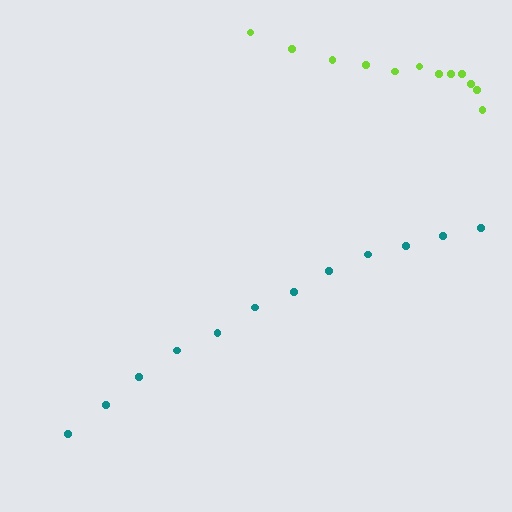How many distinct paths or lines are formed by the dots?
There are 2 distinct paths.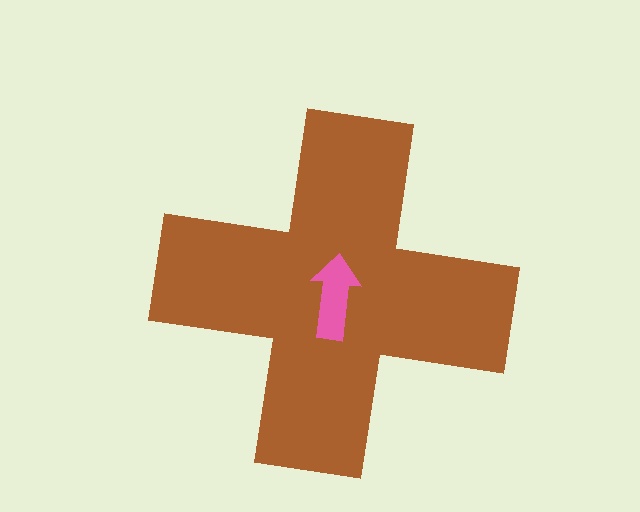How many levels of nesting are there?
2.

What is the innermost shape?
The pink arrow.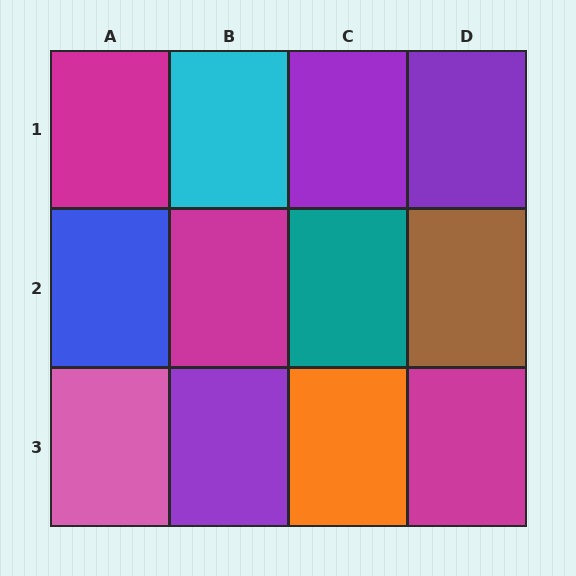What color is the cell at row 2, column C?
Teal.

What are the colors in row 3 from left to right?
Pink, purple, orange, magenta.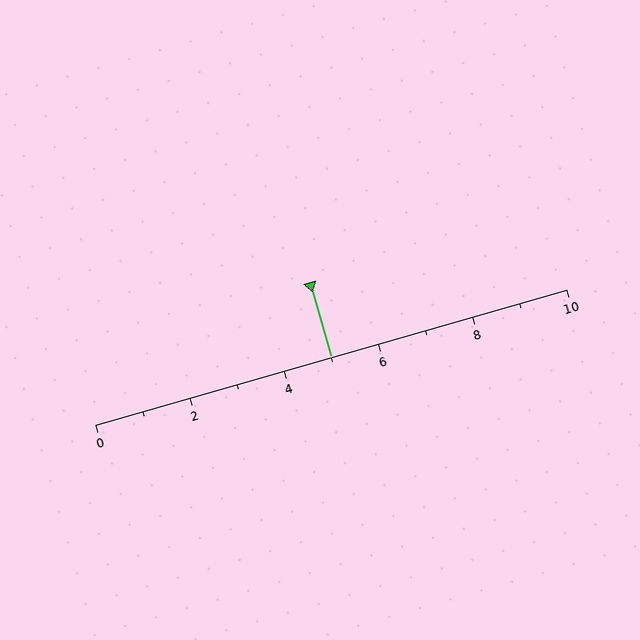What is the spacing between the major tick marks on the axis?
The major ticks are spaced 2 apart.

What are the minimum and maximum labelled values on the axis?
The axis runs from 0 to 10.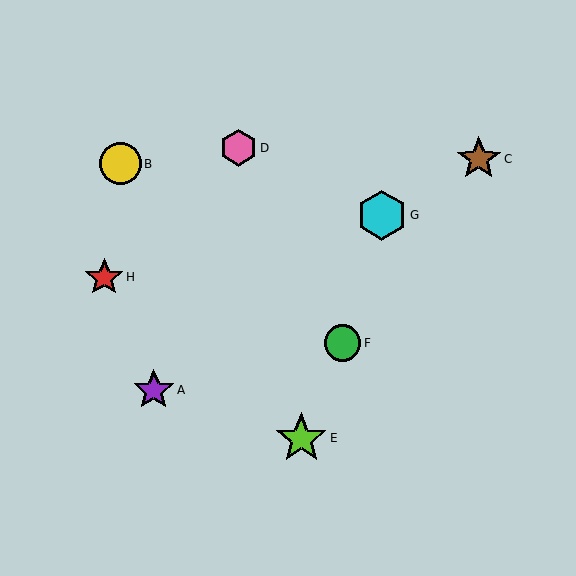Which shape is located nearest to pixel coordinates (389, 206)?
The cyan hexagon (labeled G) at (382, 215) is nearest to that location.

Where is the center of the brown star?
The center of the brown star is at (479, 159).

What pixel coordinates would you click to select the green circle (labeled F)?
Click at (343, 343) to select the green circle F.